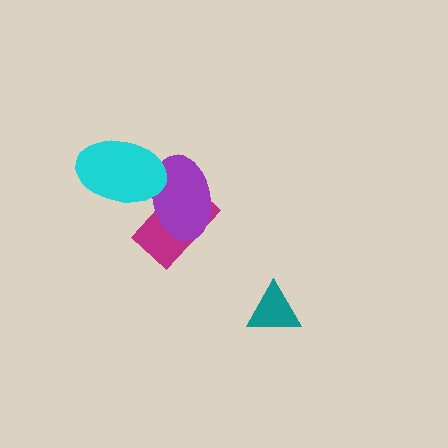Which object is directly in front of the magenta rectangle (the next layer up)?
The purple ellipse is directly in front of the magenta rectangle.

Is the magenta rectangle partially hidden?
Yes, it is partially covered by another shape.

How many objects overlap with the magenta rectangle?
2 objects overlap with the magenta rectangle.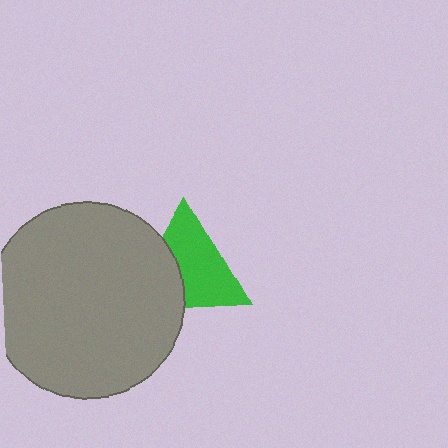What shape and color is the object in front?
The object in front is a gray circle.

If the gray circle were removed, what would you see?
You would see the complete green triangle.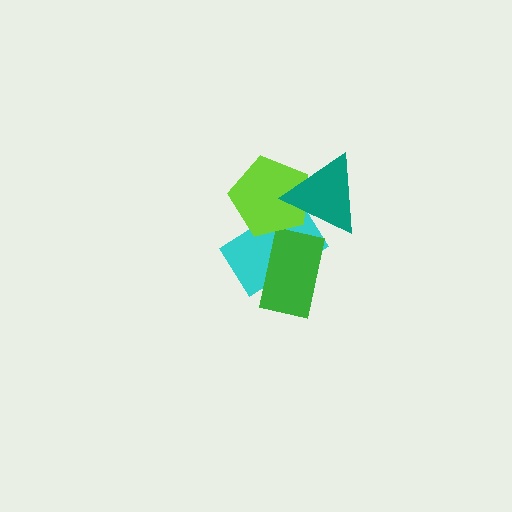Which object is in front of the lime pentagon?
The teal triangle is in front of the lime pentagon.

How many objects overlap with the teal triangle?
2 objects overlap with the teal triangle.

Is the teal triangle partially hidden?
No, no other shape covers it.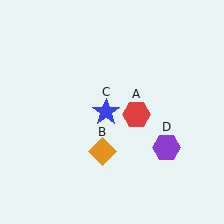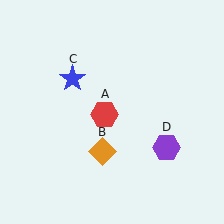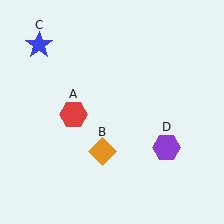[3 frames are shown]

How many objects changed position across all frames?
2 objects changed position: red hexagon (object A), blue star (object C).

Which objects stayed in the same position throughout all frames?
Orange diamond (object B) and purple hexagon (object D) remained stationary.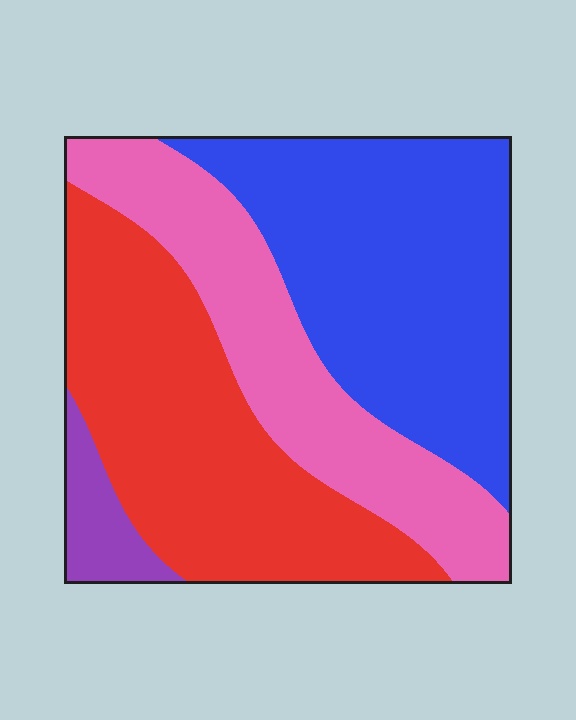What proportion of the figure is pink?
Pink covers roughly 25% of the figure.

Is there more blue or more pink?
Blue.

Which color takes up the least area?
Purple, at roughly 5%.